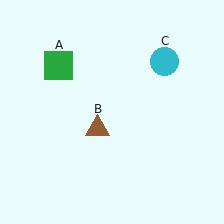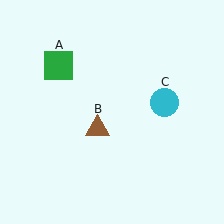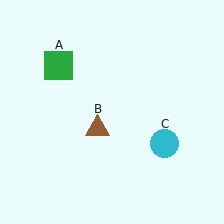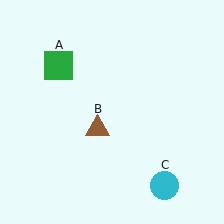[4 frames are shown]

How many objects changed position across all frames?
1 object changed position: cyan circle (object C).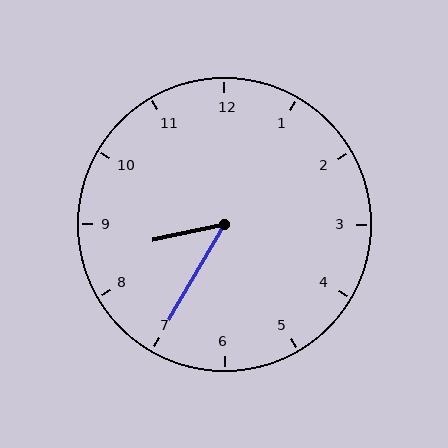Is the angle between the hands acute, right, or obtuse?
It is acute.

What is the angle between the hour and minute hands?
Approximately 48 degrees.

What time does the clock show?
8:35.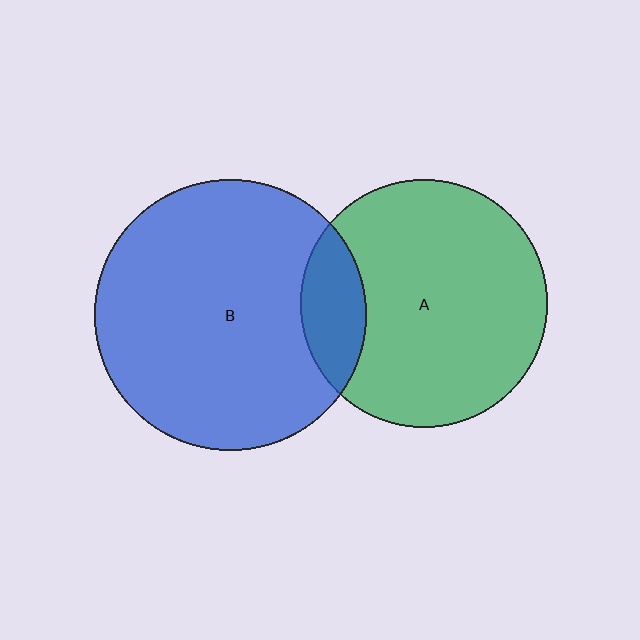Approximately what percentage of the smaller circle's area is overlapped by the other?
Approximately 15%.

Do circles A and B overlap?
Yes.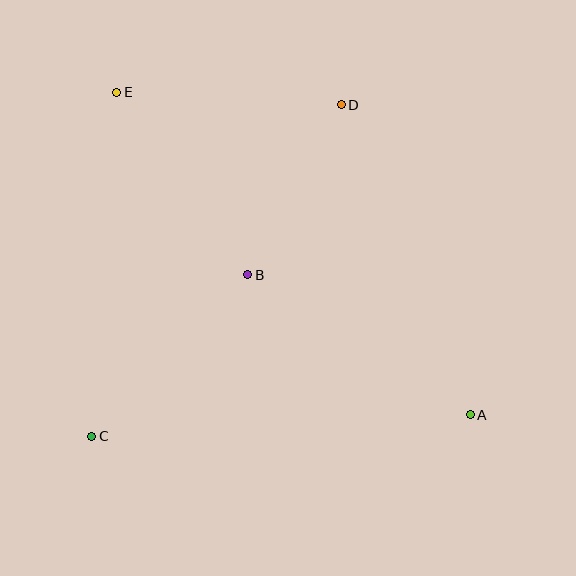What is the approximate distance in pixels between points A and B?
The distance between A and B is approximately 263 pixels.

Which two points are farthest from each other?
Points A and E are farthest from each other.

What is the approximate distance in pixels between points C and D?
The distance between C and D is approximately 415 pixels.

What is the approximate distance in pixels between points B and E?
The distance between B and E is approximately 224 pixels.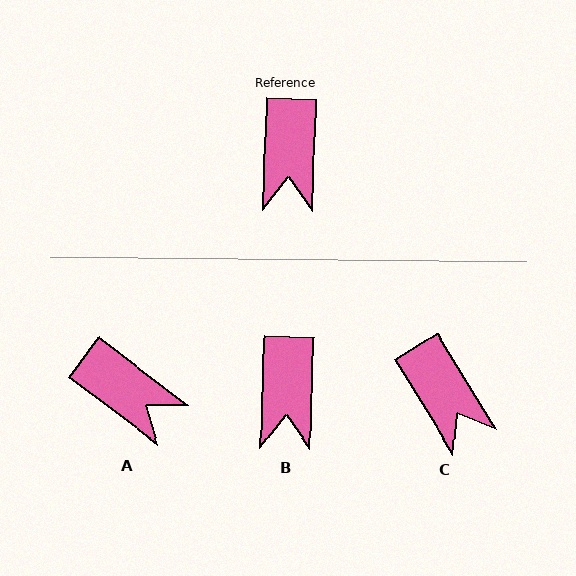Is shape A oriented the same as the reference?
No, it is off by about 55 degrees.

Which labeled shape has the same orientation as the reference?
B.